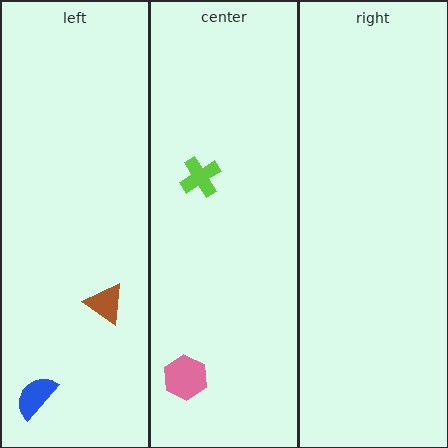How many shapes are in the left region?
2.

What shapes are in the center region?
The lime cross, the pink hexagon.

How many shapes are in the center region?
2.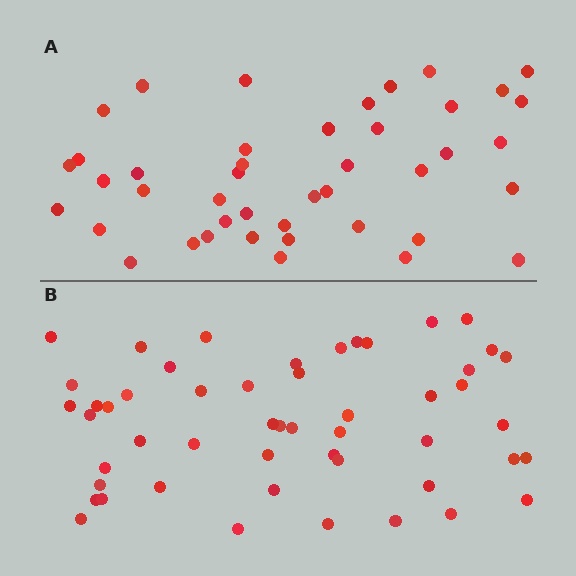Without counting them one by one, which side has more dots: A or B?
Region B (the bottom region) has more dots.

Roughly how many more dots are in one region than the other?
Region B has roughly 8 or so more dots than region A.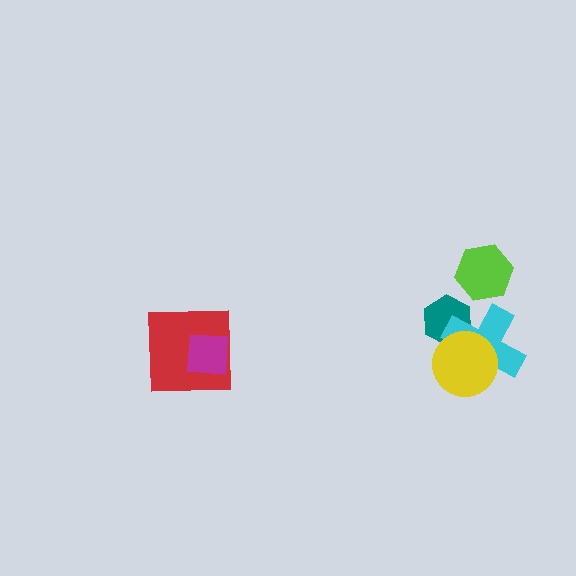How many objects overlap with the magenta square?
1 object overlaps with the magenta square.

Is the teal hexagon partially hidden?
Yes, it is partially covered by another shape.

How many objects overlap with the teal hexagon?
2 objects overlap with the teal hexagon.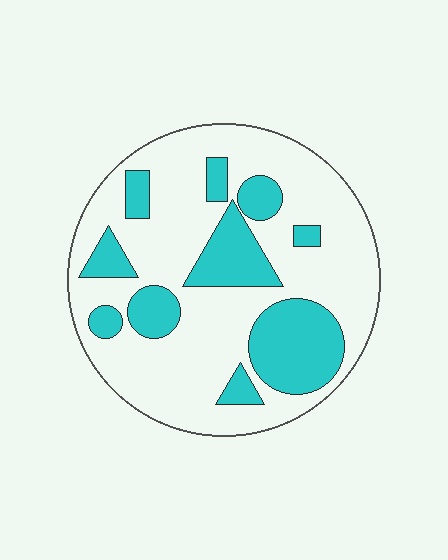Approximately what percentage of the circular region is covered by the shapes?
Approximately 30%.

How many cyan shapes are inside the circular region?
10.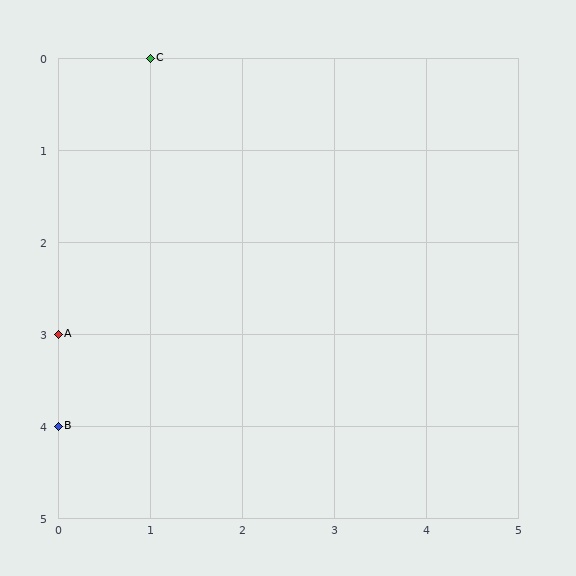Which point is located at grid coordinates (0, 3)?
Point A is at (0, 3).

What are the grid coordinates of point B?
Point B is at grid coordinates (0, 4).